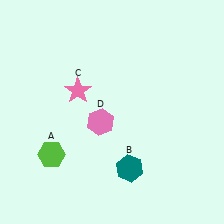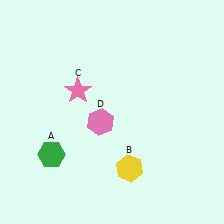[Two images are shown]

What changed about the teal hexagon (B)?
In Image 1, B is teal. In Image 2, it changed to yellow.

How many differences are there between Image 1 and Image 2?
There are 2 differences between the two images.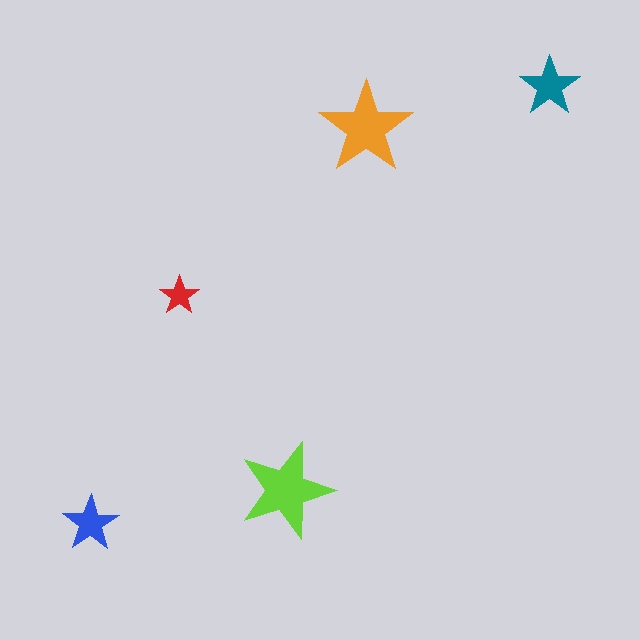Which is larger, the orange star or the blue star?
The orange one.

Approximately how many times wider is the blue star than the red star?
About 1.5 times wider.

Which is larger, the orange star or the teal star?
The orange one.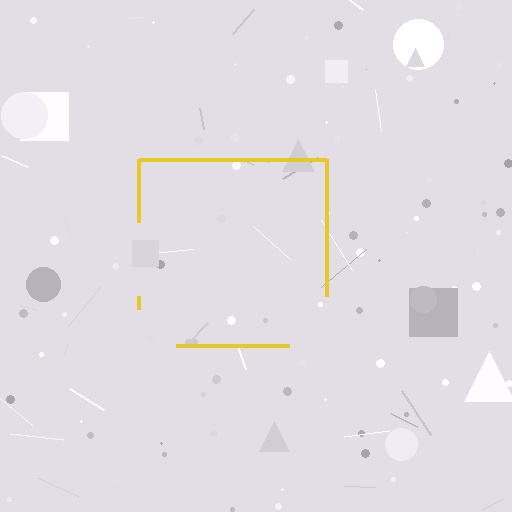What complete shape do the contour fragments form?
The contour fragments form a square.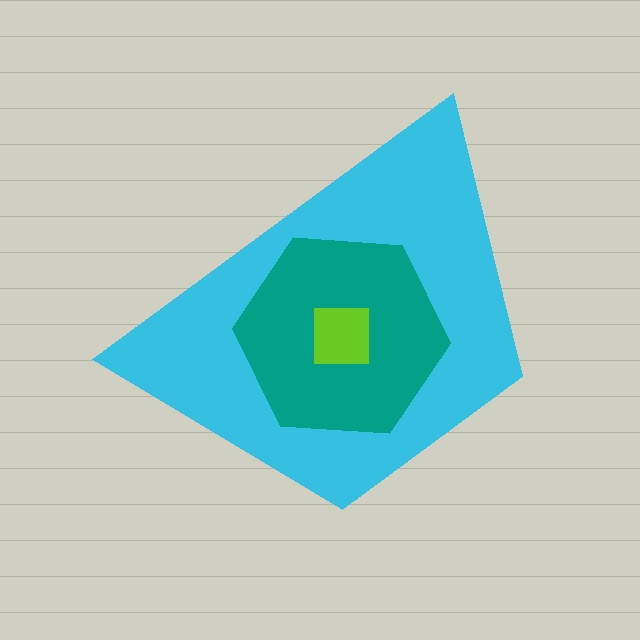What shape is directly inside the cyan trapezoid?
The teal hexagon.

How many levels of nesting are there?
3.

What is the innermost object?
The lime square.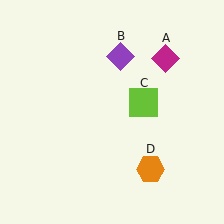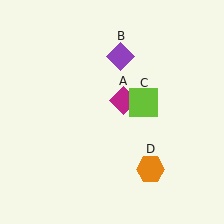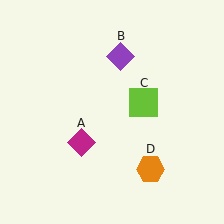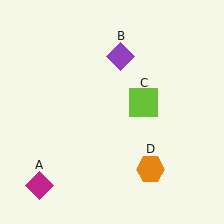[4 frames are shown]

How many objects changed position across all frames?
1 object changed position: magenta diamond (object A).